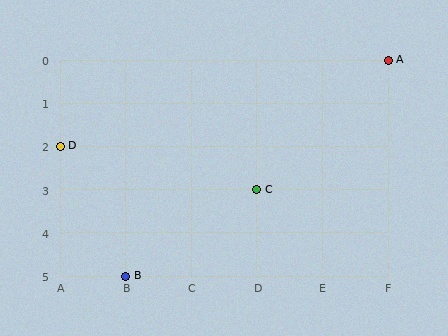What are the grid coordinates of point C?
Point C is at grid coordinates (D, 3).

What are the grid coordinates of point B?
Point B is at grid coordinates (B, 5).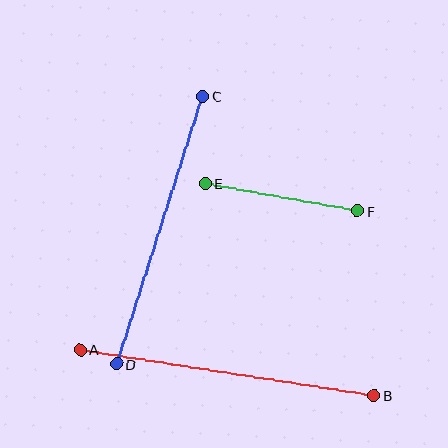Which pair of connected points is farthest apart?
Points A and B are farthest apart.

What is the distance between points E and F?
The distance is approximately 155 pixels.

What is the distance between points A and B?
The distance is approximately 297 pixels.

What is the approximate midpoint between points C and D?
The midpoint is at approximately (160, 230) pixels.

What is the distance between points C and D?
The distance is approximately 281 pixels.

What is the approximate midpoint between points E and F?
The midpoint is at approximately (281, 197) pixels.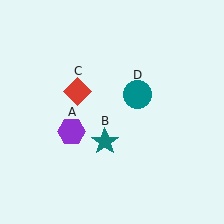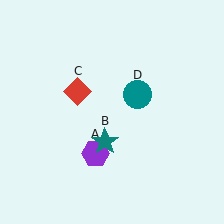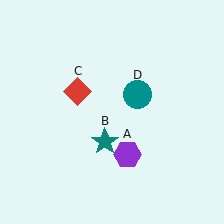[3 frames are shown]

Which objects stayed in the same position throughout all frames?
Teal star (object B) and red diamond (object C) and teal circle (object D) remained stationary.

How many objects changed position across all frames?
1 object changed position: purple hexagon (object A).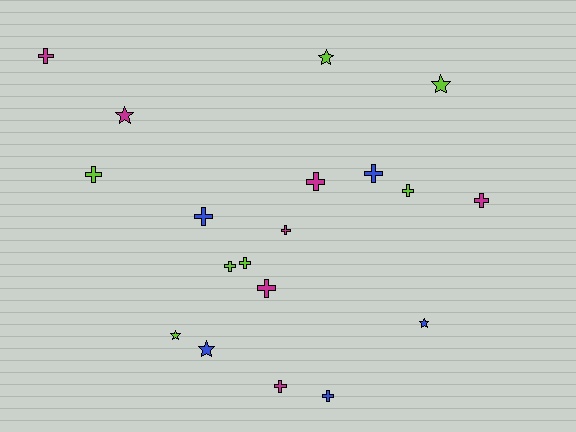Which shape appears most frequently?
Cross, with 13 objects.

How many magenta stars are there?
There is 1 magenta star.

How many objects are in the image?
There are 19 objects.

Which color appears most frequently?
Lime, with 7 objects.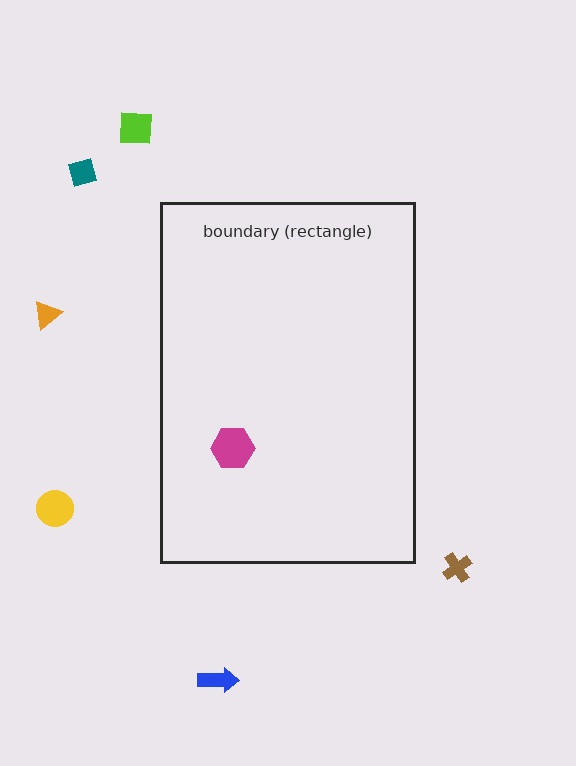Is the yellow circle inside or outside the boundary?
Outside.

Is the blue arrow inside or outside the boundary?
Outside.